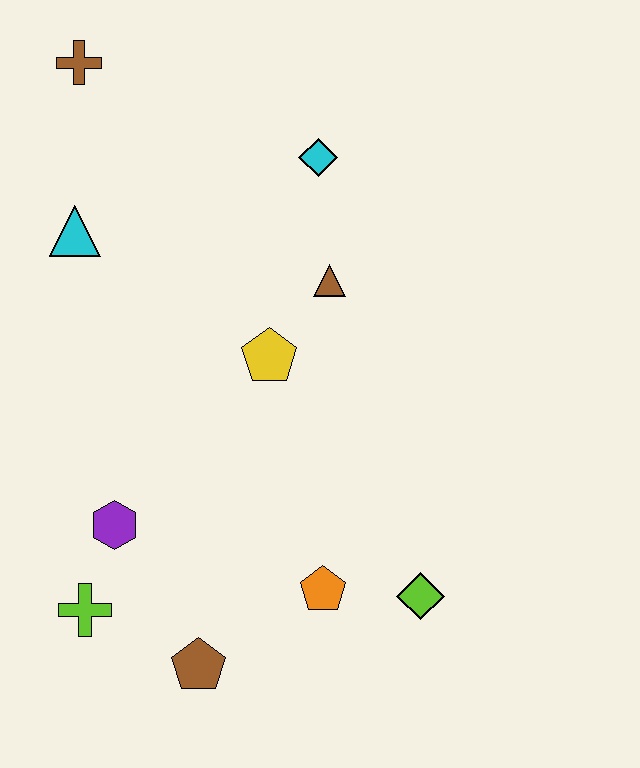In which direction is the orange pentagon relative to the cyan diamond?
The orange pentagon is below the cyan diamond.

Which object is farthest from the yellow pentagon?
The brown cross is farthest from the yellow pentagon.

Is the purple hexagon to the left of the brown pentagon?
Yes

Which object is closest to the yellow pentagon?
The brown triangle is closest to the yellow pentagon.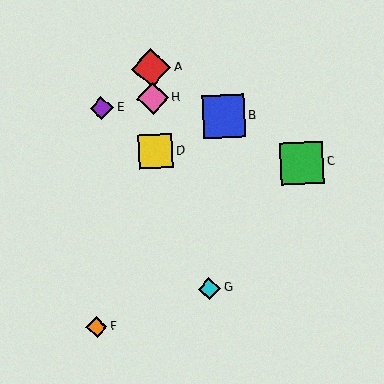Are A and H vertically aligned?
Yes, both are at x≈151.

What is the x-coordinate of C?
Object C is at x≈302.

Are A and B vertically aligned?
No, A is at x≈151 and B is at x≈224.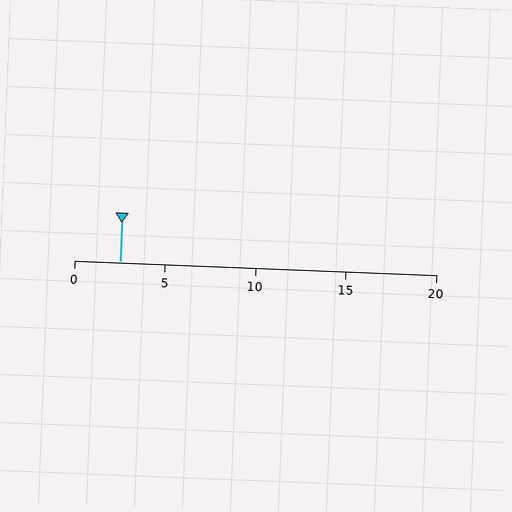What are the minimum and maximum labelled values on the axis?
The axis runs from 0 to 20.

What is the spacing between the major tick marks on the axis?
The major ticks are spaced 5 apart.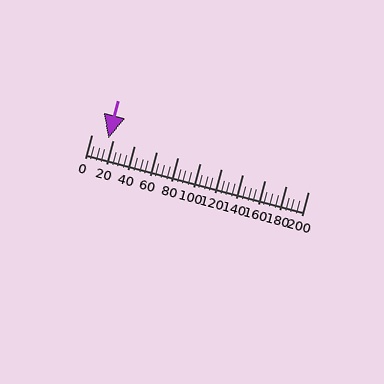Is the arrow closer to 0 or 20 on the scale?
The arrow is closer to 20.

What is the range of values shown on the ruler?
The ruler shows values from 0 to 200.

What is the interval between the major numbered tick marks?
The major tick marks are spaced 20 units apart.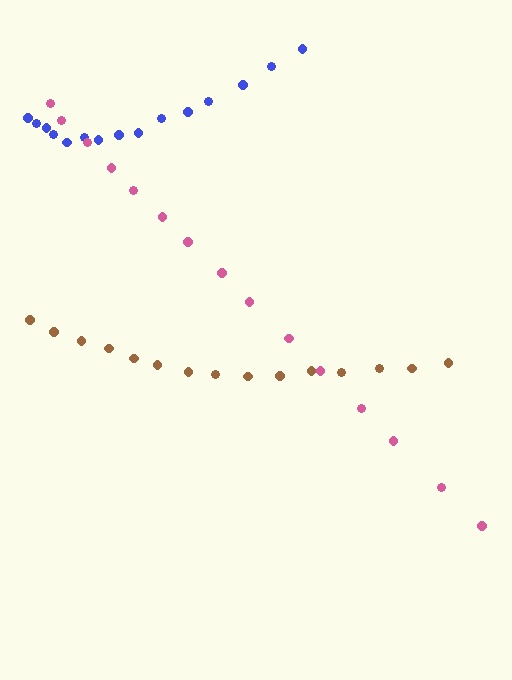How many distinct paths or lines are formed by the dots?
There are 3 distinct paths.